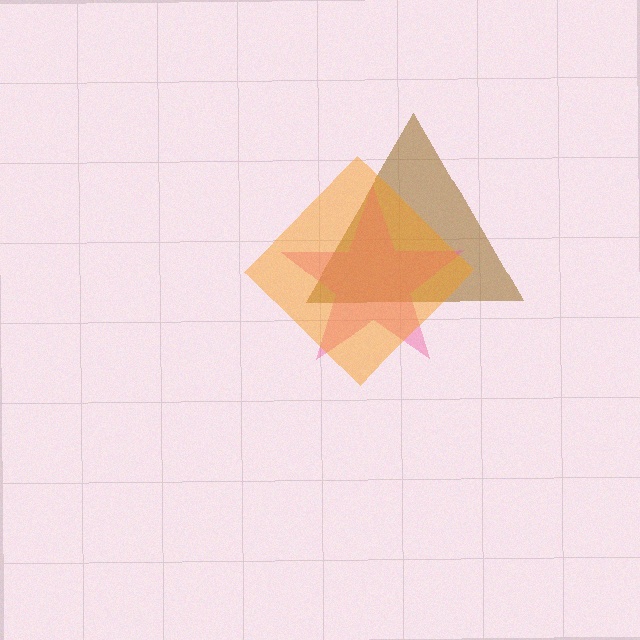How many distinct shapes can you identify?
There are 3 distinct shapes: a brown triangle, a pink star, an orange diamond.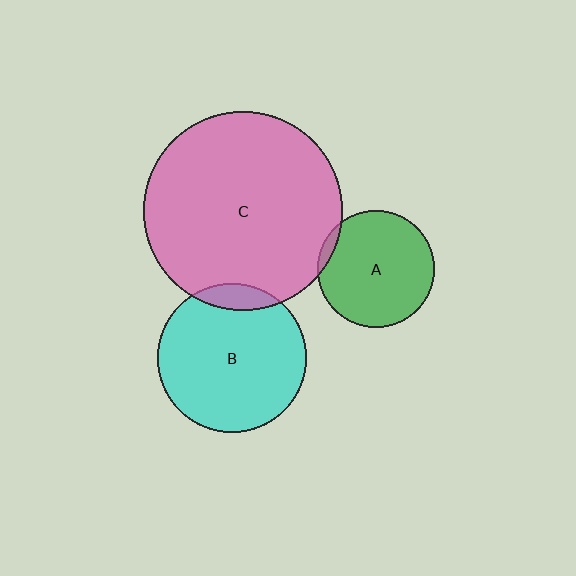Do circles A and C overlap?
Yes.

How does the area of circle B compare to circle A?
Approximately 1.6 times.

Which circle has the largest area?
Circle C (pink).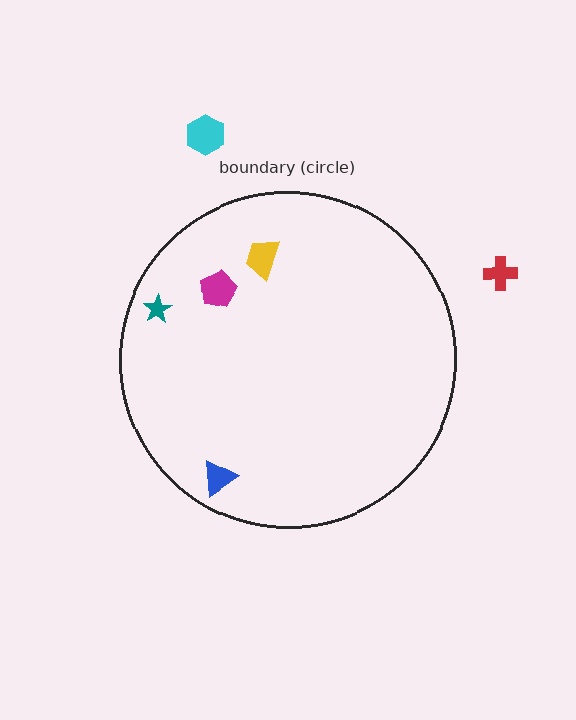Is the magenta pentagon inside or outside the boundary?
Inside.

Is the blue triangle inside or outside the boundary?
Inside.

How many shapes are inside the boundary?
4 inside, 2 outside.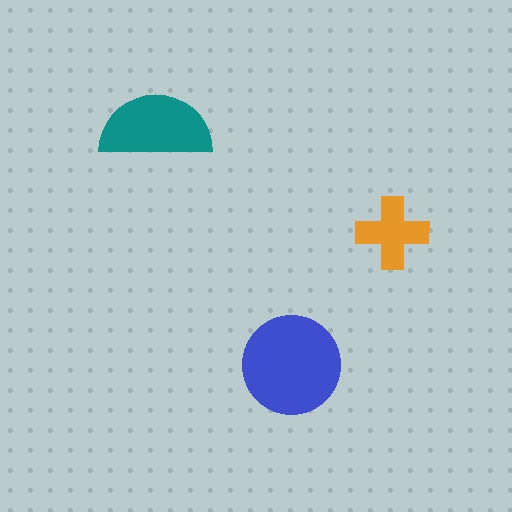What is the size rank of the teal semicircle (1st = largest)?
2nd.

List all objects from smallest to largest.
The orange cross, the teal semicircle, the blue circle.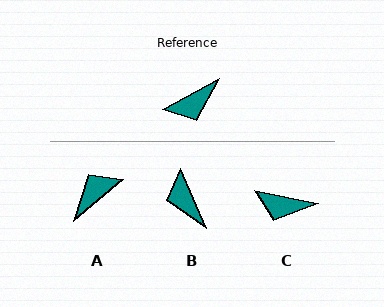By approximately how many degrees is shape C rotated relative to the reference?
Approximately 41 degrees clockwise.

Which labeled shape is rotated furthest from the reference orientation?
A, about 169 degrees away.